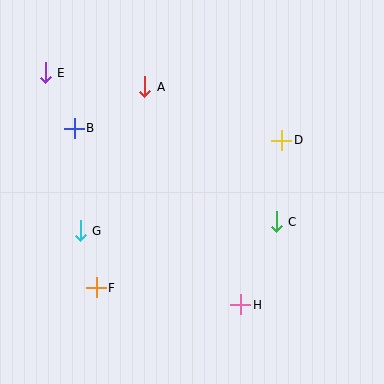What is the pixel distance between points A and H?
The distance between A and H is 238 pixels.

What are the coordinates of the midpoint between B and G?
The midpoint between B and G is at (77, 180).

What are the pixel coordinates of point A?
Point A is at (145, 87).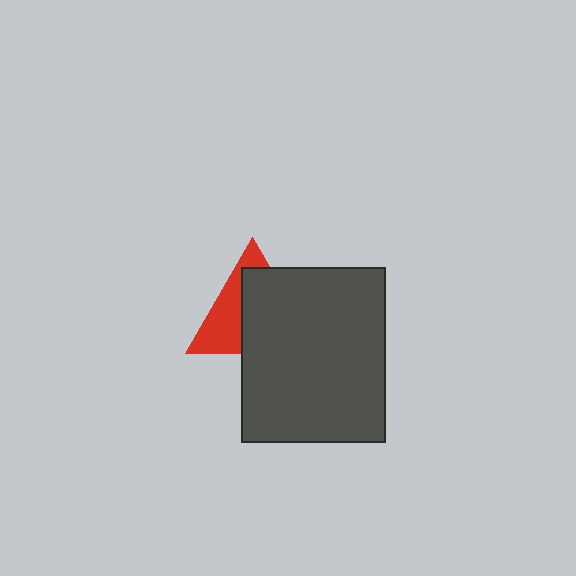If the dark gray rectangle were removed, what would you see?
You would see the complete red triangle.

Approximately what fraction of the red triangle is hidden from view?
Roughly 59% of the red triangle is hidden behind the dark gray rectangle.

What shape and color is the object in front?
The object in front is a dark gray rectangle.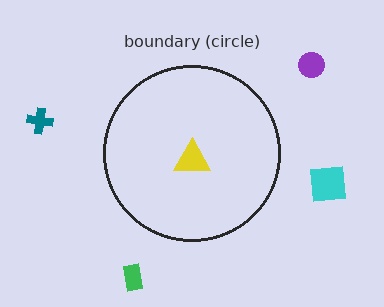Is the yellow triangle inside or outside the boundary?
Inside.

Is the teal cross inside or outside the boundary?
Outside.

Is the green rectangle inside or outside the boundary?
Outside.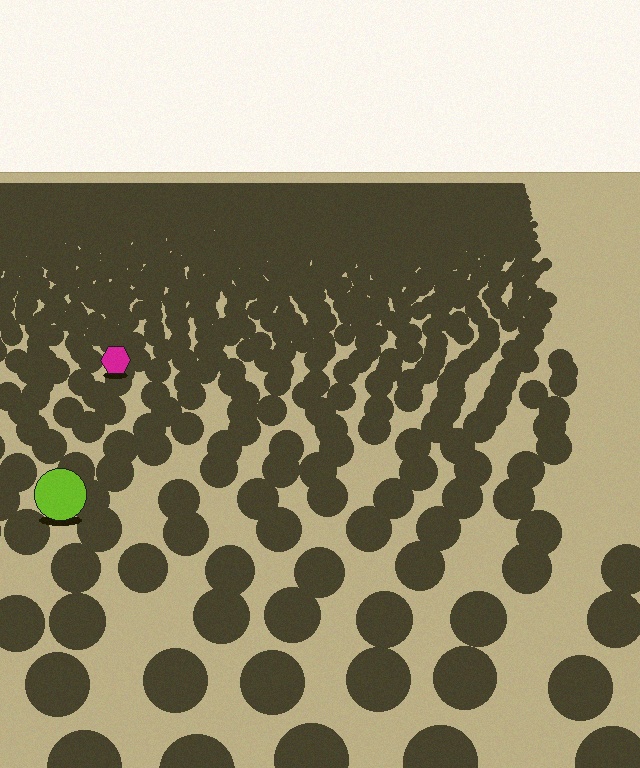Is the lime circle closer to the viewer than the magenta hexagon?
Yes. The lime circle is closer — you can tell from the texture gradient: the ground texture is coarser near it.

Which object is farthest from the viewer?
The magenta hexagon is farthest from the viewer. It appears smaller and the ground texture around it is denser.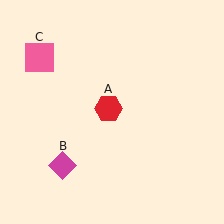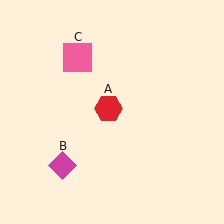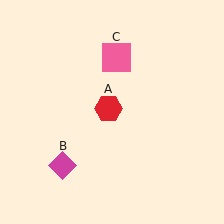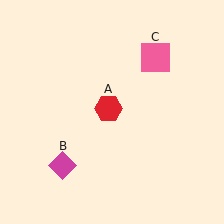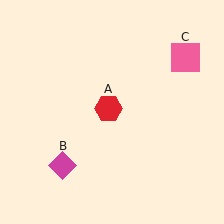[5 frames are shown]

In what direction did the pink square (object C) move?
The pink square (object C) moved right.